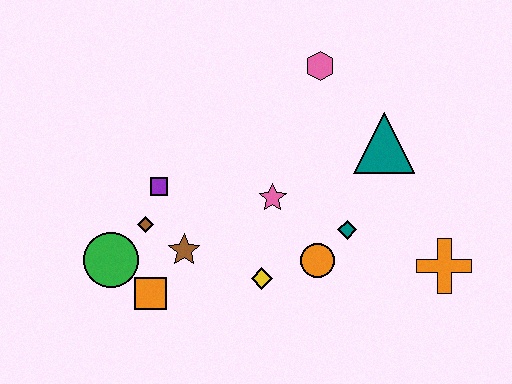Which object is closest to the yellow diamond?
The orange circle is closest to the yellow diamond.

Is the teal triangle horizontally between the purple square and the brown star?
No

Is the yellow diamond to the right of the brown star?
Yes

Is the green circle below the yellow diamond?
No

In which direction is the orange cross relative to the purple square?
The orange cross is to the right of the purple square.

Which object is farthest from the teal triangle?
The green circle is farthest from the teal triangle.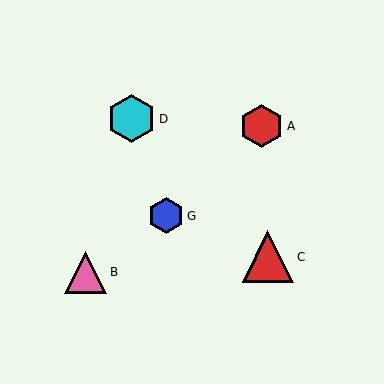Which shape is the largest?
The red triangle (labeled C) is the largest.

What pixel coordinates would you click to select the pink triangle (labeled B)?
Click at (86, 272) to select the pink triangle B.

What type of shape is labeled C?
Shape C is a red triangle.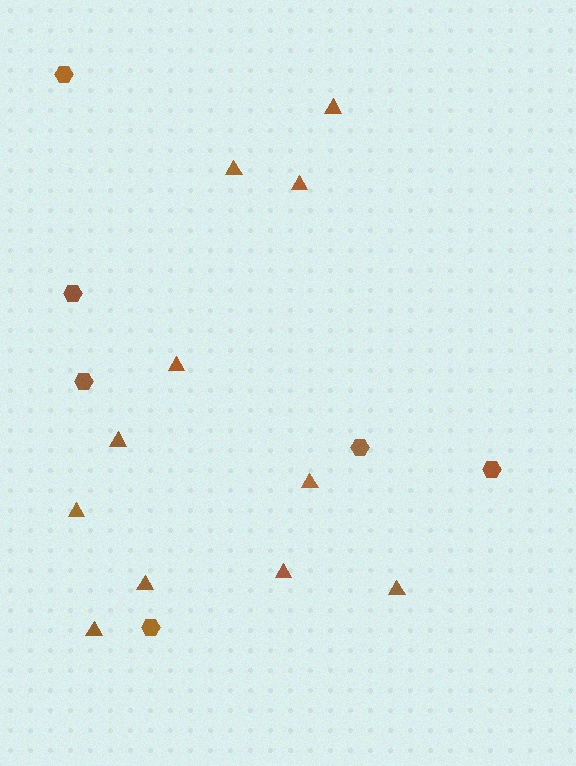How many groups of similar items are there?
There are 2 groups: one group of hexagons (6) and one group of triangles (11).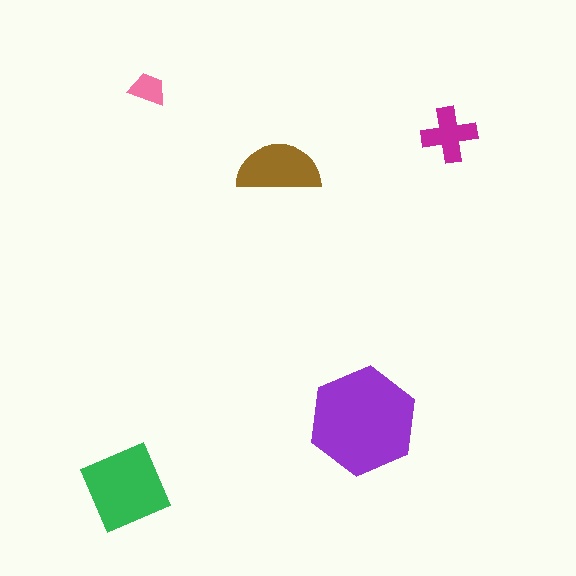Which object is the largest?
The purple hexagon.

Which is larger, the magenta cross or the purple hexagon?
The purple hexagon.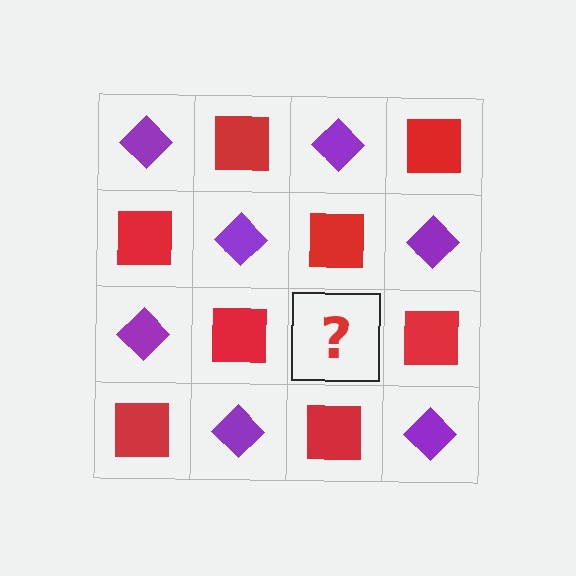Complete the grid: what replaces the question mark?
The question mark should be replaced with a purple diamond.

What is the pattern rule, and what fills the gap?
The rule is that it alternates purple diamond and red square in a checkerboard pattern. The gap should be filled with a purple diamond.